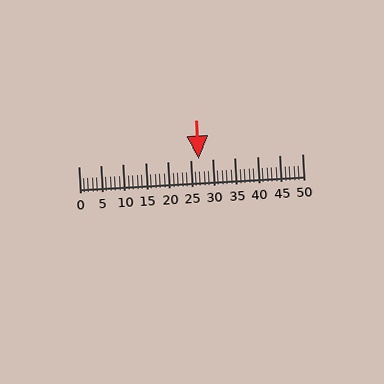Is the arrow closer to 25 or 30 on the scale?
The arrow is closer to 25.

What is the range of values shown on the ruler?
The ruler shows values from 0 to 50.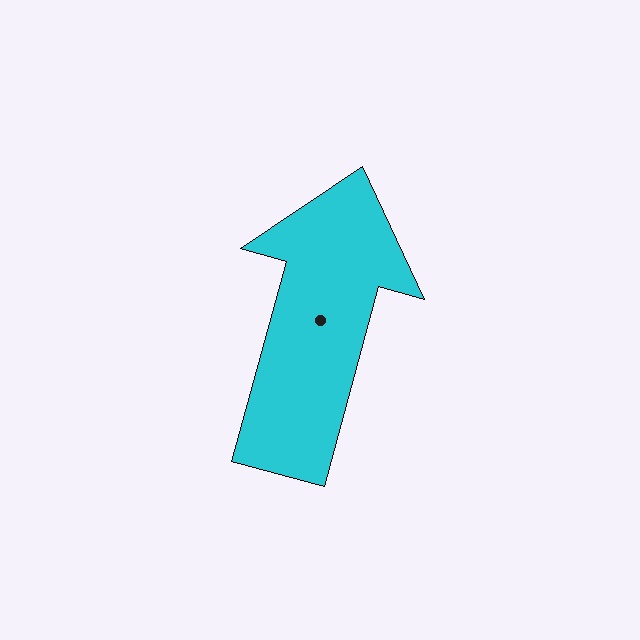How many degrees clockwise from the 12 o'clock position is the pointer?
Approximately 15 degrees.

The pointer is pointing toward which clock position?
Roughly 1 o'clock.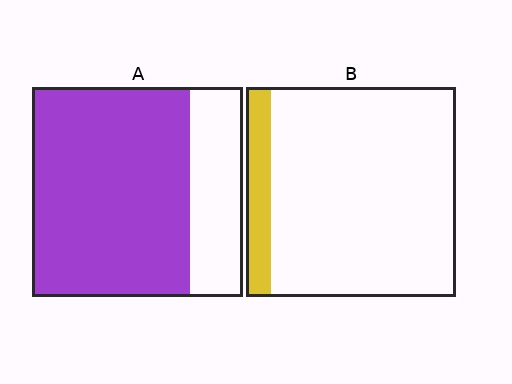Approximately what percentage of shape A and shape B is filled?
A is approximately 75% and B is approximately 10%.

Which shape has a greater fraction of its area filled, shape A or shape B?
Shape A.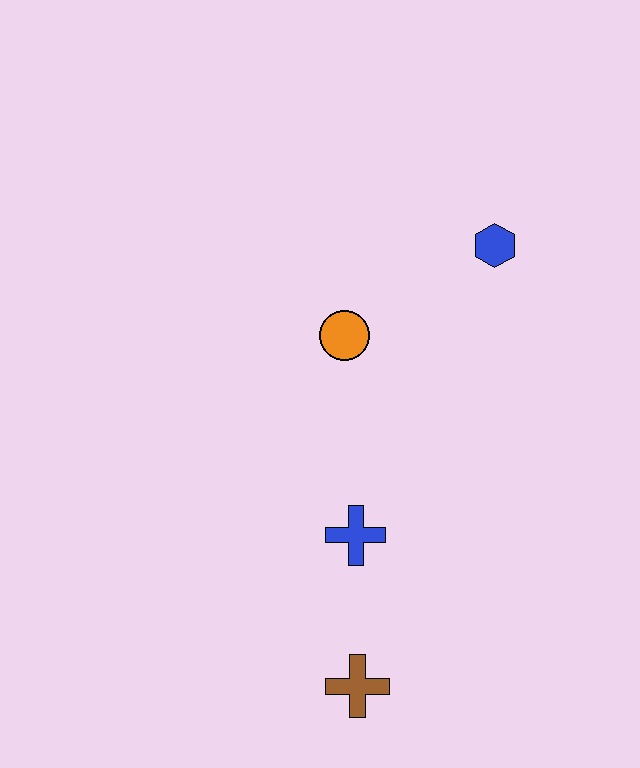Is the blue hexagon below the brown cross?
No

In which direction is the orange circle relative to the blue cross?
The orange circle is above the blue cross.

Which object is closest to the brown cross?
The blue cross is closest to the brown cross.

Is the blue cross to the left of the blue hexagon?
Yes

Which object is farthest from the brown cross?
The blue hexagon is farthest from the brown cross.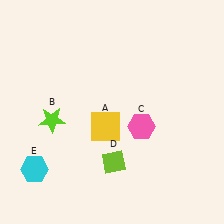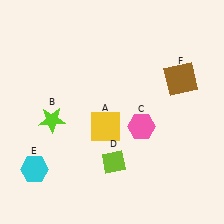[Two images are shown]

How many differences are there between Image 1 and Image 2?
There is 1 difference between the two images.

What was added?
A brown square (F) was added in Image 2.